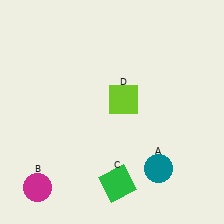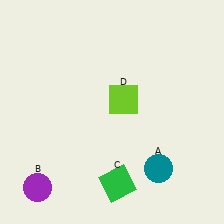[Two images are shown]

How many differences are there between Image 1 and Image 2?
There is 1 difference between the two images.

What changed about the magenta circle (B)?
In Image 1, B is magenta. In Image 2, it changed to purple.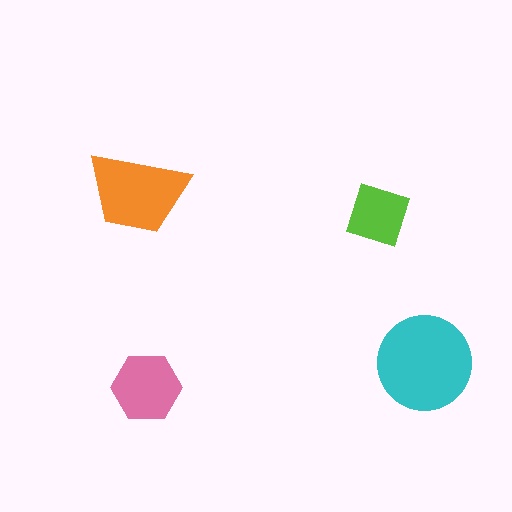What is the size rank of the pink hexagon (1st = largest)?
3rd.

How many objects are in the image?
There are 4 objects in the image.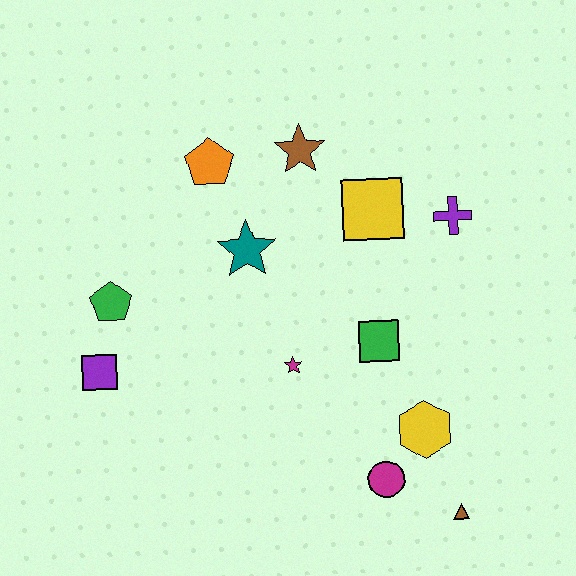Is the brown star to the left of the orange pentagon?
No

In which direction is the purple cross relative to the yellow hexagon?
The purple cross is above the yellow hexagon.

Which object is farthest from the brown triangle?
The orange pentagon is farthest from the brown triangle.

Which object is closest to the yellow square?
The purple cross is closest to the yellow square.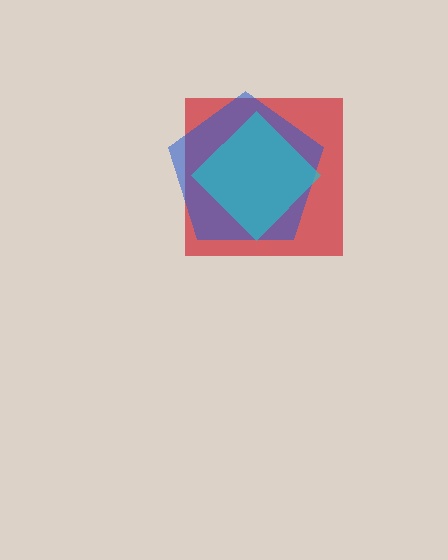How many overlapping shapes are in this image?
There are 3 overlapping shapes in the image.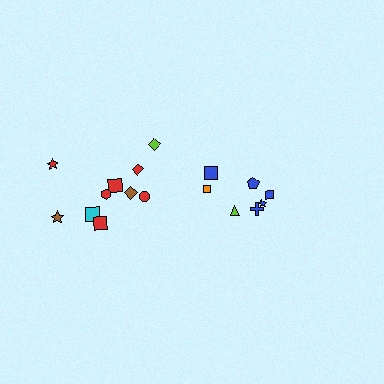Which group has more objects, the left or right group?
The left group.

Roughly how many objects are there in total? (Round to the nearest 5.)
Roughly 15 objects in total.